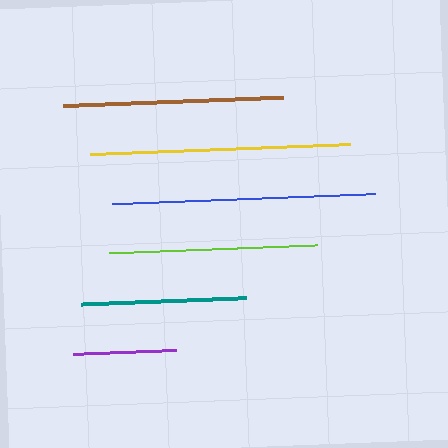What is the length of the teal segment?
The teal segment is approximately 165 pixels long.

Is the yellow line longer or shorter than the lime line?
The yellow line is longer than the lime line.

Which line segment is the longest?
The blue line is the longest at approximately 262 pixels.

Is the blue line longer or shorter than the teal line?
The blue line is longer than the teal line.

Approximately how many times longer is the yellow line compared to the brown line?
The yellow line is approximately 1.2 times the length of the brown line.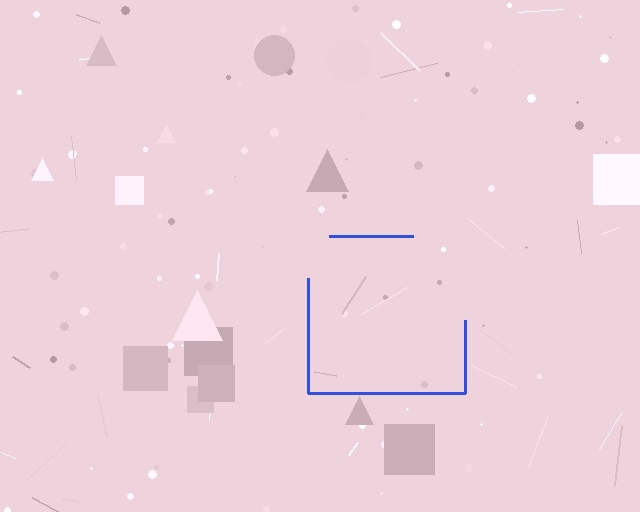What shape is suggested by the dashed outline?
The dashed outline suggests a square.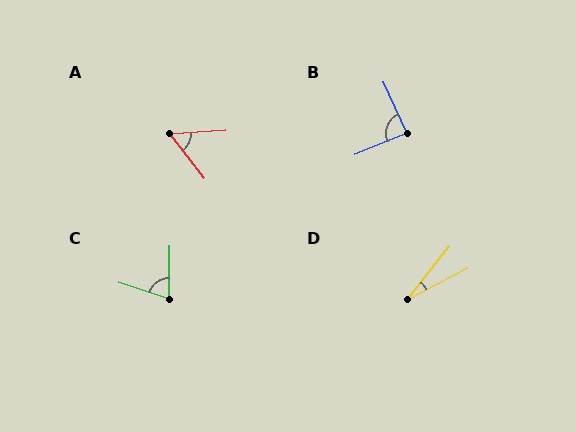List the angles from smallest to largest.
D (24°), A (56°), C (72°), B (88°).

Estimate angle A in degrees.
Approximately 56 degrees.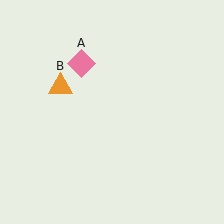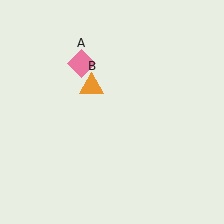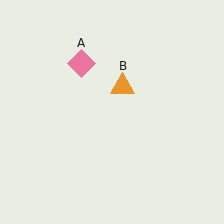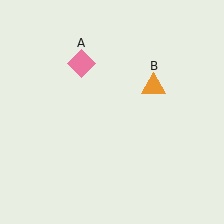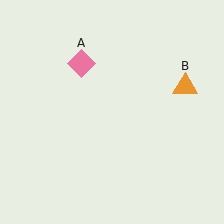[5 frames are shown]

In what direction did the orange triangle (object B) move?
The orange triangle (object B) moved right.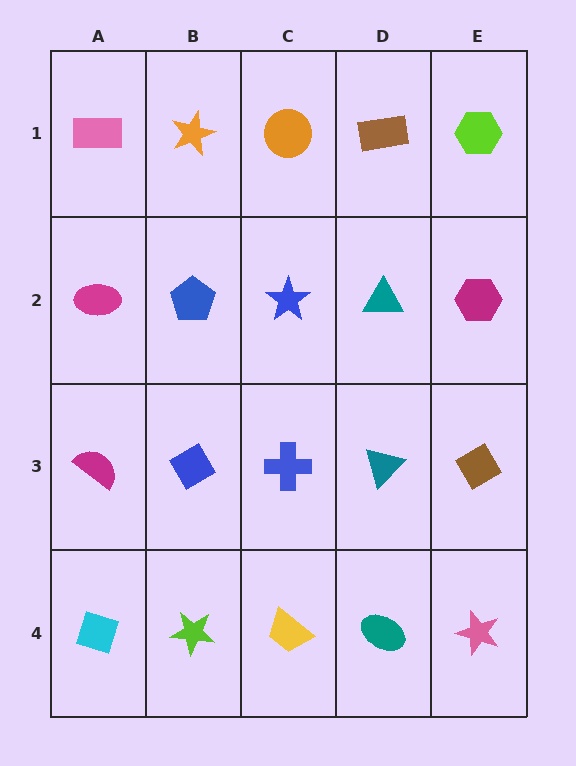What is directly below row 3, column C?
A yellow trapezoid.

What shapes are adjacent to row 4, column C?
A blue cross (row 3, column C), a lime star (row 4, column B), a teal ellipse (row 4, column D).